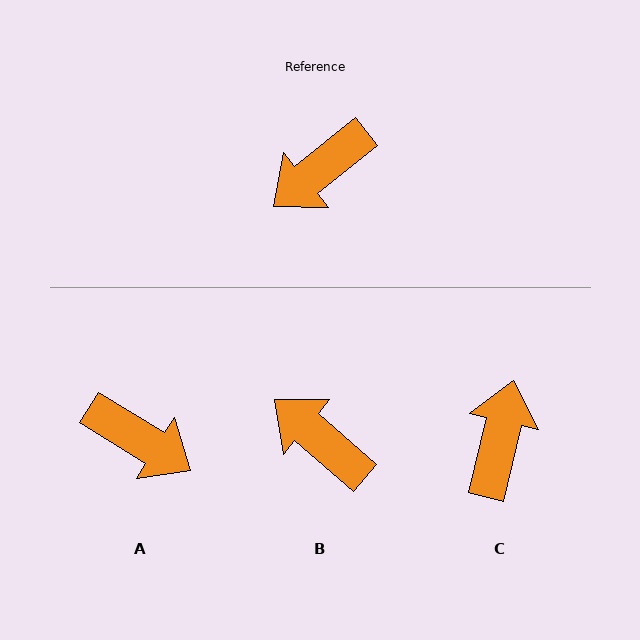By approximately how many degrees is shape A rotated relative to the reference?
Approximately 109 degrees counter-clockwise.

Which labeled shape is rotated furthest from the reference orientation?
C, about 142 degrees away.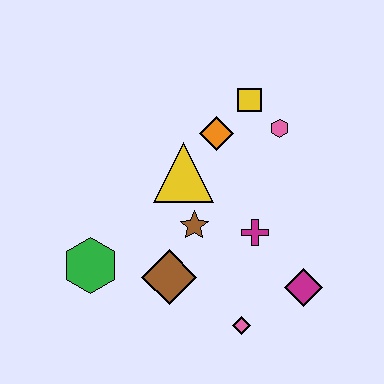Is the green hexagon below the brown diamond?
No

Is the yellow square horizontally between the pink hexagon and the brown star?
Yes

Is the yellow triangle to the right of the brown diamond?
Yes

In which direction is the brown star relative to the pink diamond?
The brown star is above the pink diamond.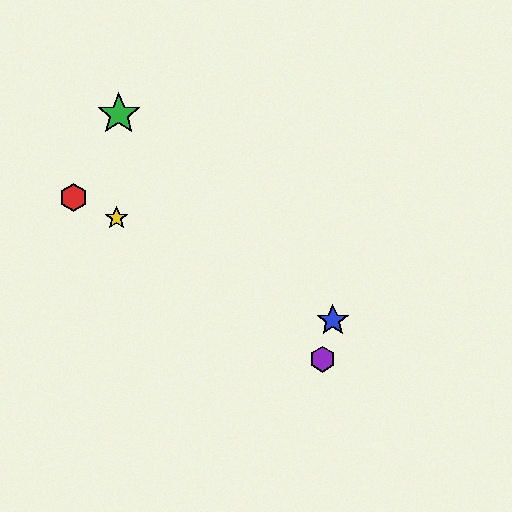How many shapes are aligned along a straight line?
3 shapes (the red hexagon, the blue star, the yellow star) are aligned along a straight line.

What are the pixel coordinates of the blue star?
The blue star is at (333, 320).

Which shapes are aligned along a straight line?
The red hexagon, the blue star, the yellow star are aligned along a straight line.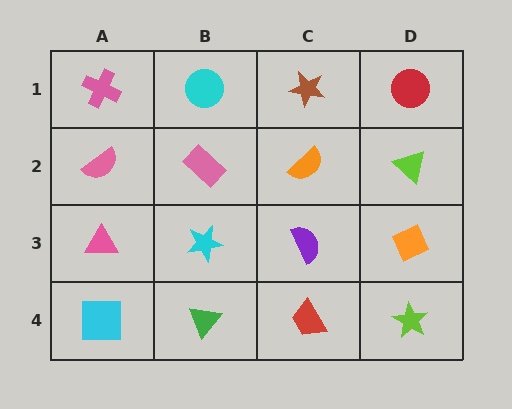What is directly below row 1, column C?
An orange semicircle.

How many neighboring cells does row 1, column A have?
2.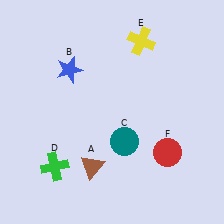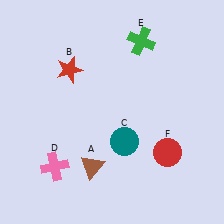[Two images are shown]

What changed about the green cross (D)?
In Image 1, D is green. In Image 2, it changed to pink.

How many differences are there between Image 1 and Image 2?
There are 3 differences between the two images.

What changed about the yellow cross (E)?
In Image 1, E is yellow. In Image 2, it changed to green.